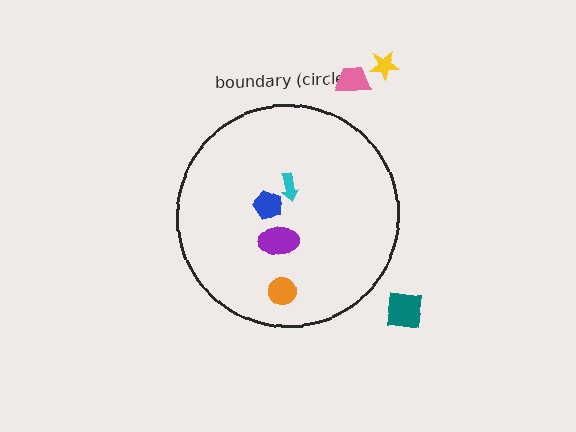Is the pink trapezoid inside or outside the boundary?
Outside.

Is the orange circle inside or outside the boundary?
Inside.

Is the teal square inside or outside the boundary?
Outside.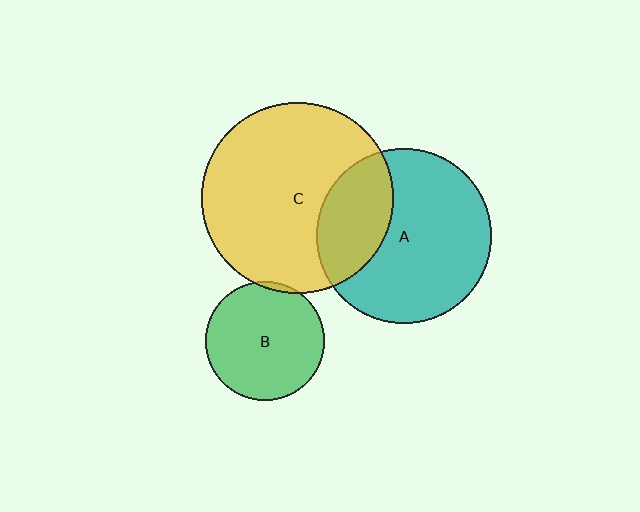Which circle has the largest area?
Circle C (yellow).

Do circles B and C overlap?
Yes.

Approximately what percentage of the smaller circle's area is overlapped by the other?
Approximately 5%.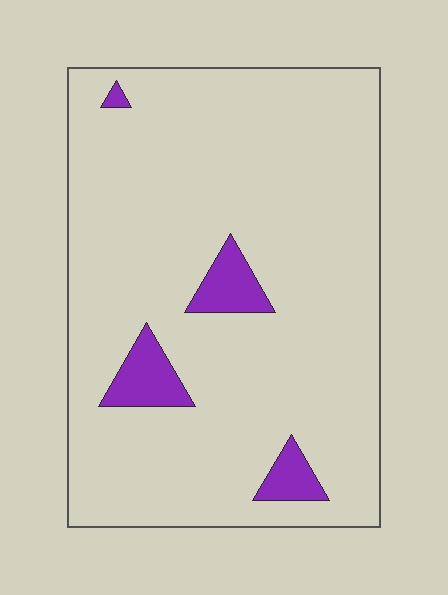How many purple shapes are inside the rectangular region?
4.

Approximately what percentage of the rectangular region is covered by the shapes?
Approximately 10%.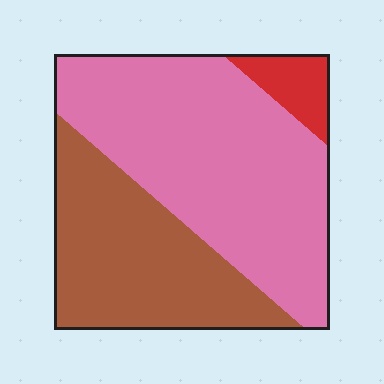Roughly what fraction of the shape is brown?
Brown takes up about three eighths (3/8) of the shape.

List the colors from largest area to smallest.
From largest to smallest: pink, brown, red.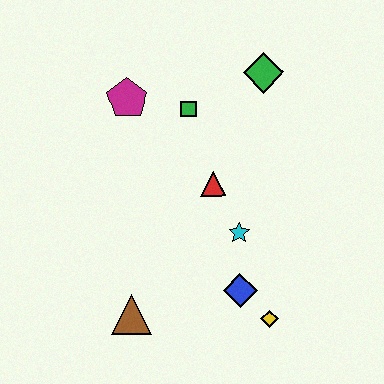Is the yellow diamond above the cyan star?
No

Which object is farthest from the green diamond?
The brown triangle is farthest from the green diamond.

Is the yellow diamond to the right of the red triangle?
Yes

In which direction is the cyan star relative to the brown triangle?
The cyan star is to the right of the brown triangle.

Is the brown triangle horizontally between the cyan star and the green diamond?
No